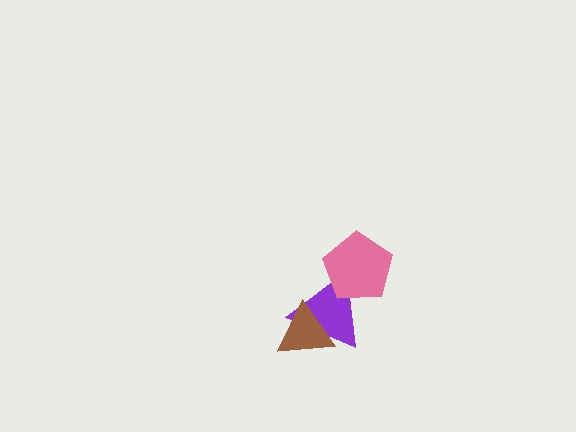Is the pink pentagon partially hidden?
No, no other shape covers it.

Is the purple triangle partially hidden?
Yes, it is partially covered by another shape.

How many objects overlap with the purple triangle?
2 objects overlap with the purple triangle.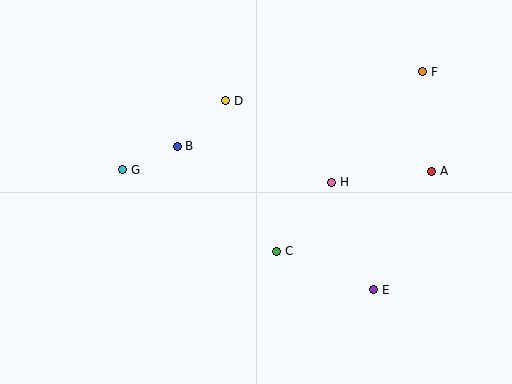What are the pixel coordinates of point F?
Point F is at (423, 72).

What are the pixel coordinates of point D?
Point D is at (226, 101).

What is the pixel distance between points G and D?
The distance between G and D is 124 pixels.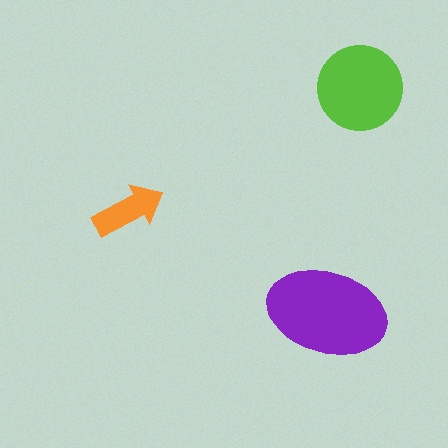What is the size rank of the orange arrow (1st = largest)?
3rd.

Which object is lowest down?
The purple ellipse is bottommost.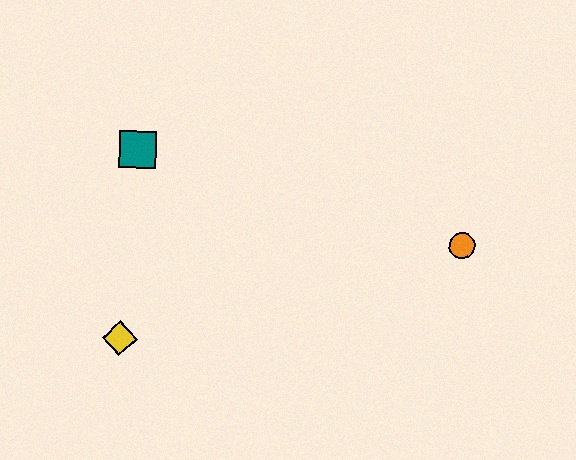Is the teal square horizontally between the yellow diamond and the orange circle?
Yes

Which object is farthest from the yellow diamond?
The orange circle is farthest from the yellow diamond.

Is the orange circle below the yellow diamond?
No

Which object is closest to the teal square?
The yellow diamond is closest to the teal square.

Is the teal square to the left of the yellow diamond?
No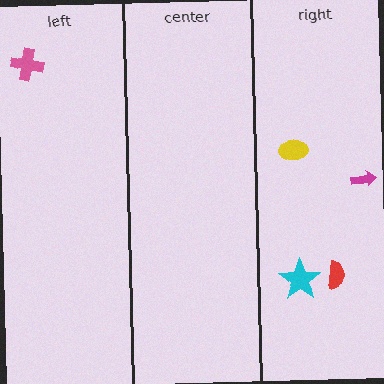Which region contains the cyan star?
The right region.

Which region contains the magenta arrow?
The right region.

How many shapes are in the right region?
4.